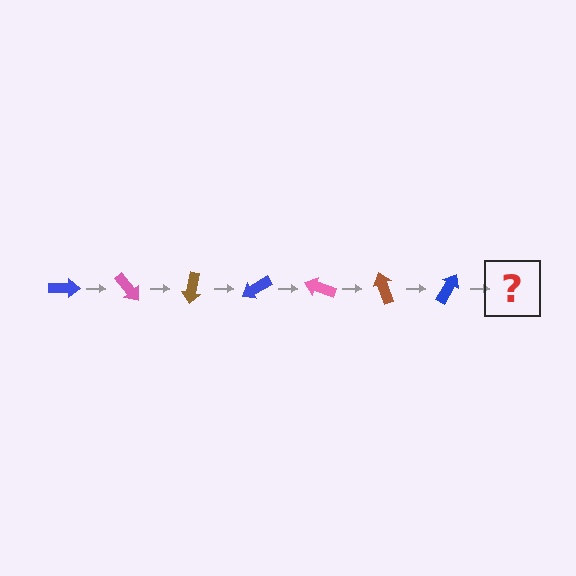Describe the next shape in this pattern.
It should be a pink arrow, rotated 350 degrees from the start.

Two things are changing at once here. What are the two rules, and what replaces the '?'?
The two rules are that it rotates 50 degrees each step and the color cycles through blue, pink, and brown. The '?' should be a pink arrow, rotated 350 degrees from the start.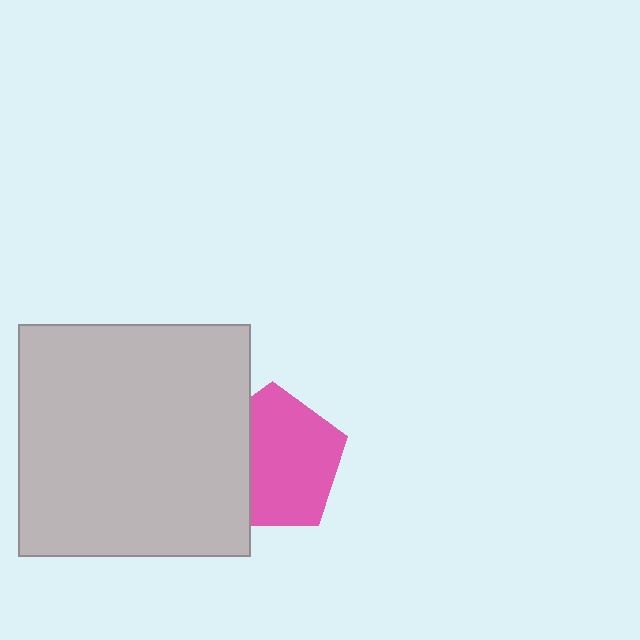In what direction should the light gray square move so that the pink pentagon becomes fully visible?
The light gray square should move left. That is the shortest direction to clear the overlap and leave the pink pentagon fully visible.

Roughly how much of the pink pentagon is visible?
Most of it is visible (roughly 69%).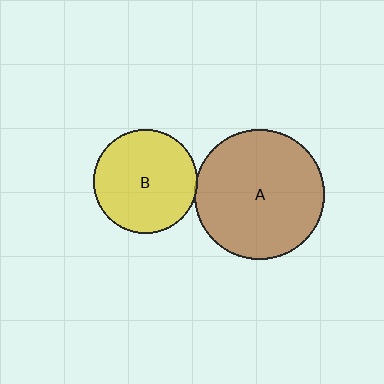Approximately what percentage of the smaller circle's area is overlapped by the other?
Approximately 5%.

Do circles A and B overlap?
Yes.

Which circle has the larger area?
Circle A (brown).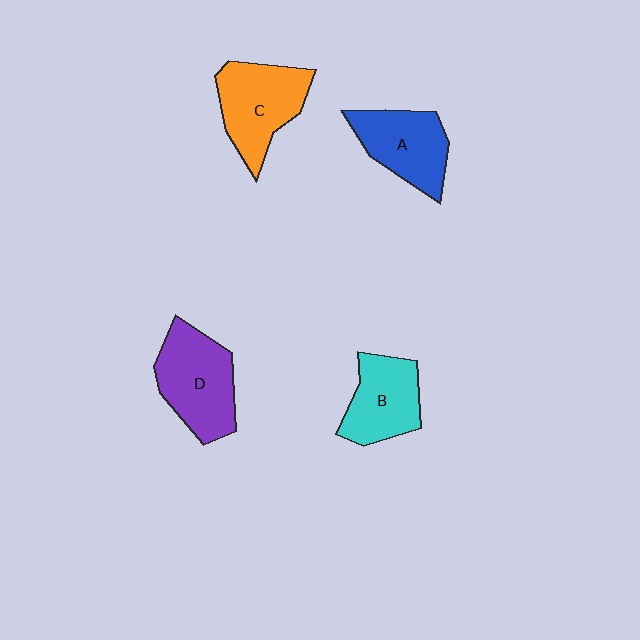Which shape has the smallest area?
Shape B (cyan).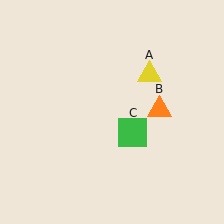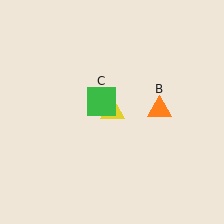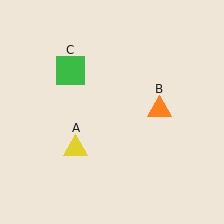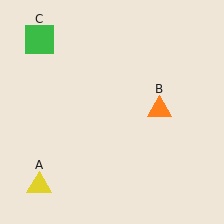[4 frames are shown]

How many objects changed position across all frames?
2 objects changed position: yellow triangle (object A), green square (object C).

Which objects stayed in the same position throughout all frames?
Orange triangle (object B) remained stationary.